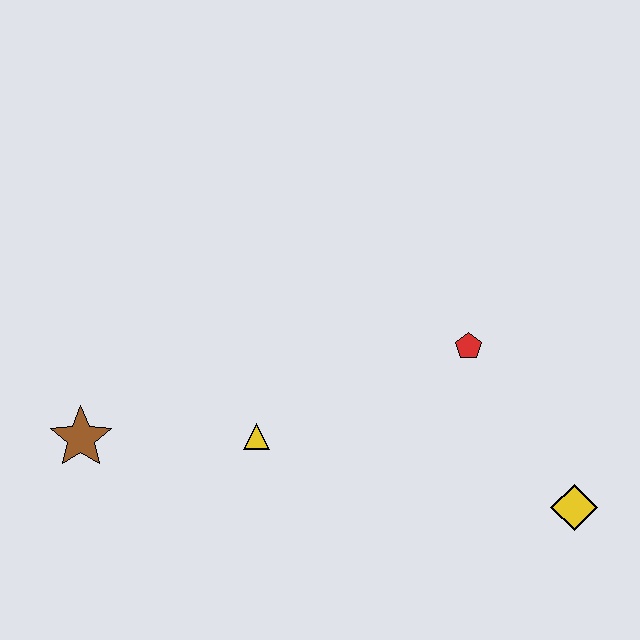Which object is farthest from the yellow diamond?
The brown star is farthest from the yellow diamond.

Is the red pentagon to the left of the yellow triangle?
No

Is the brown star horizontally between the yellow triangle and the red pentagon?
No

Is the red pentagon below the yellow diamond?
No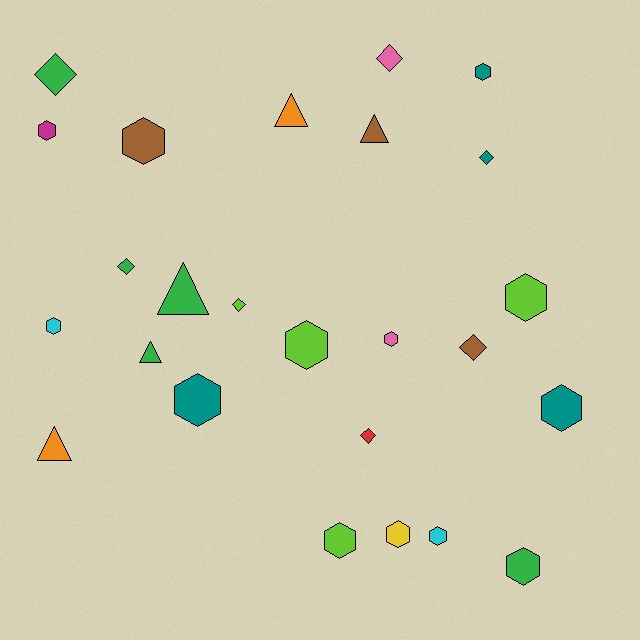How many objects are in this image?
There are 25 objects.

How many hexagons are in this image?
There are 13 hexagons.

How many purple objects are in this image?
There are no purple objects.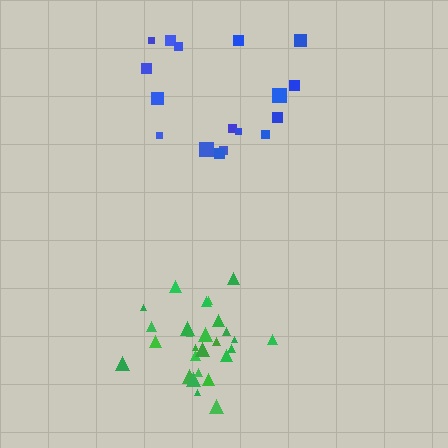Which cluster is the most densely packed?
Green.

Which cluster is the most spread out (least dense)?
Blue.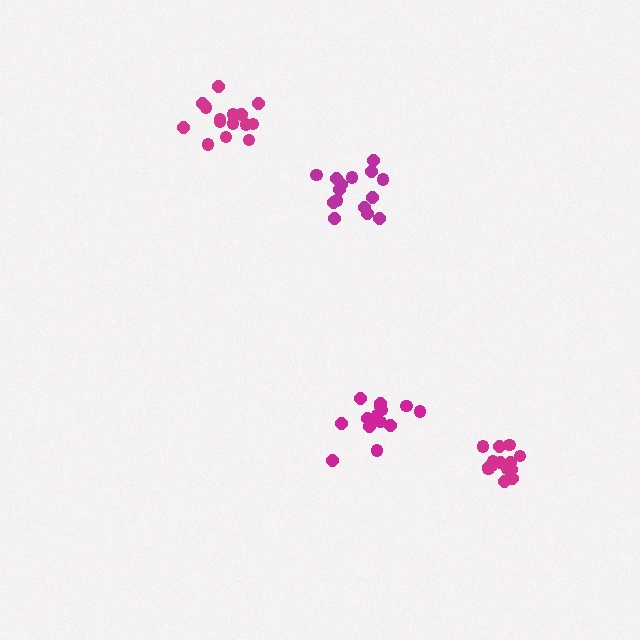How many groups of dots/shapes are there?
There are 4 groups.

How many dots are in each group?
Group 1: 14 dots, Group 2: 16 dots, Group 3: 17 dots, Group 4: 15 dots (62 total).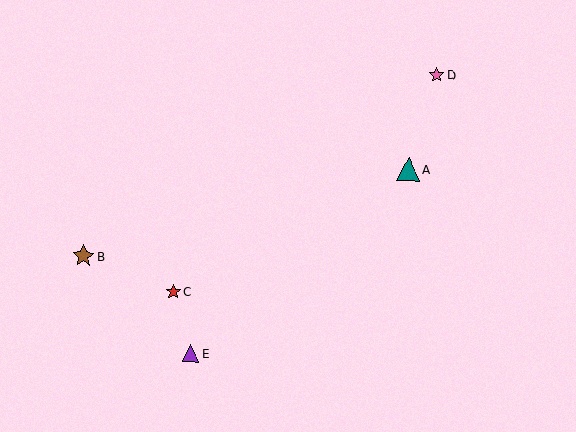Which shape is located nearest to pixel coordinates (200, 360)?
The purple triangle (labeled E) at (191, 353) is nearest to that location.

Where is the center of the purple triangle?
The center of the purple triangle is at (191, 353).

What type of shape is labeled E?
Shape E is a purple triangle.